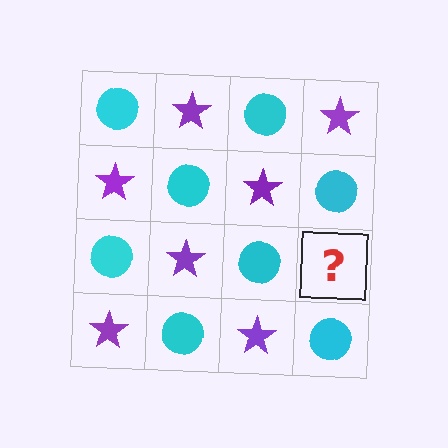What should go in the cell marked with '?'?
The missing cell should contain a purple star.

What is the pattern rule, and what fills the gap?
The rule is that it alternates cyan circle and purple star in a checkerboard pattern. The gap should be filled with a purple star.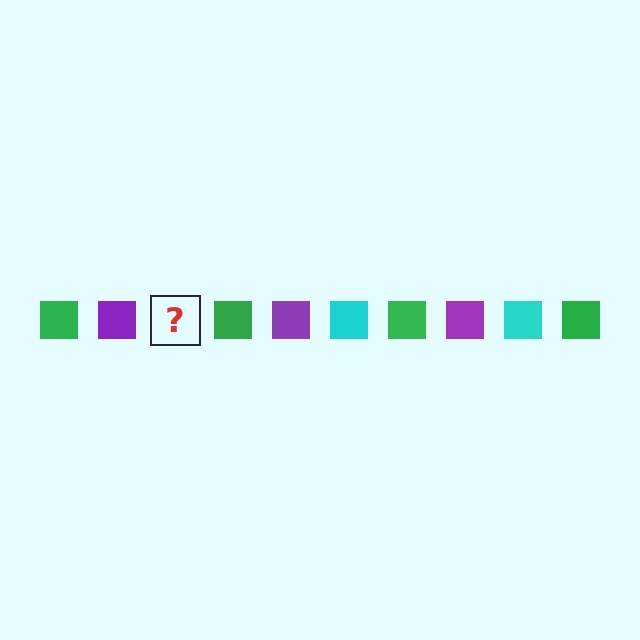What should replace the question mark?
The question mark should be replaced with a cyan square.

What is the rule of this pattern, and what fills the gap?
The rule is that the pattern cycles through green, purple, cyan squares. The gap should be filled with a cyan square.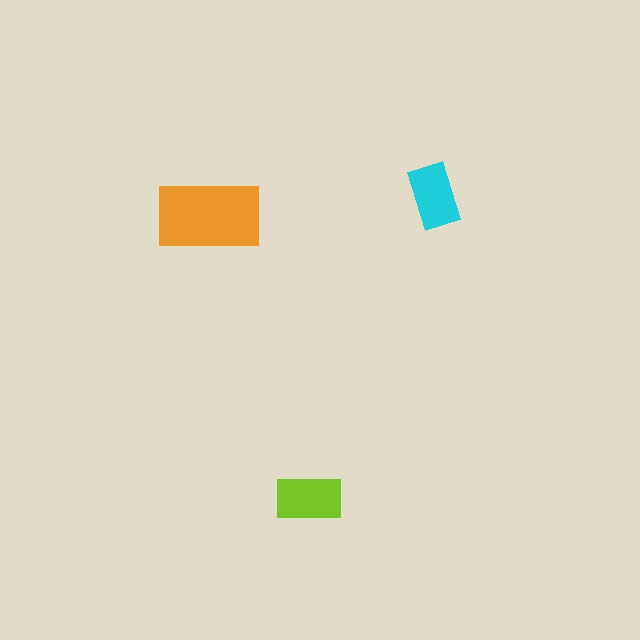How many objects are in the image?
There are 3 objects in the image.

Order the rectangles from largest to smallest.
the orange one, the lime one, the cyan one.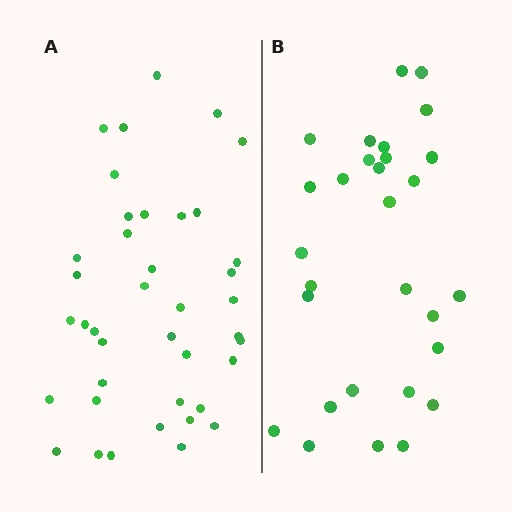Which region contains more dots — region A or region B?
Region A (the left region) has more dots.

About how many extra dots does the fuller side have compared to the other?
Region A has roughly 12 or so more dots than region B.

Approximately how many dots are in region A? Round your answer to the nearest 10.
About 40 dots.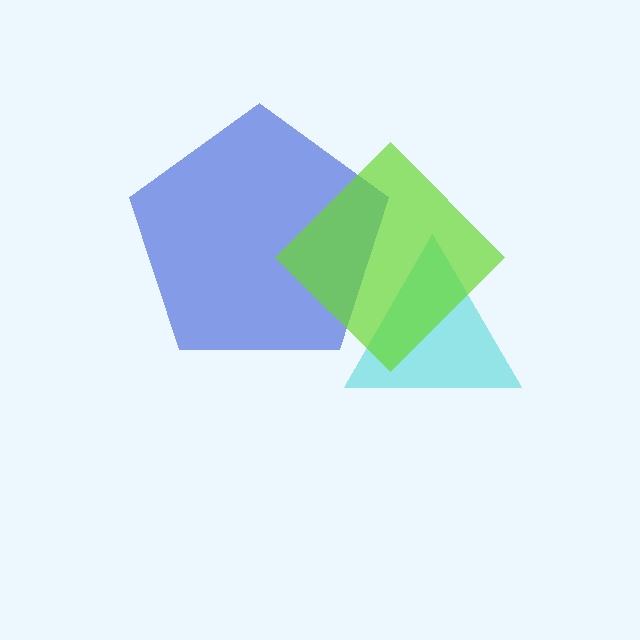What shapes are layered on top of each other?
The layered shapes are: a cyan triangle, a blue pentagon, a lime diamond.